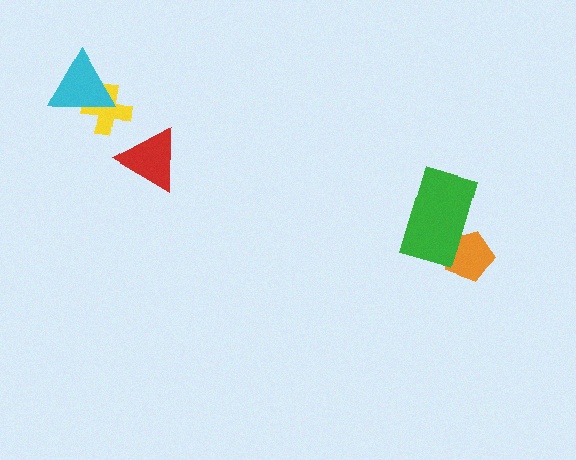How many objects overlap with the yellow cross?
1 object overlaps with the yellow cross.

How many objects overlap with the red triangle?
0 objects overlap with the red triangle.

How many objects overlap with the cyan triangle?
1 object overlaps with the cyan triangle.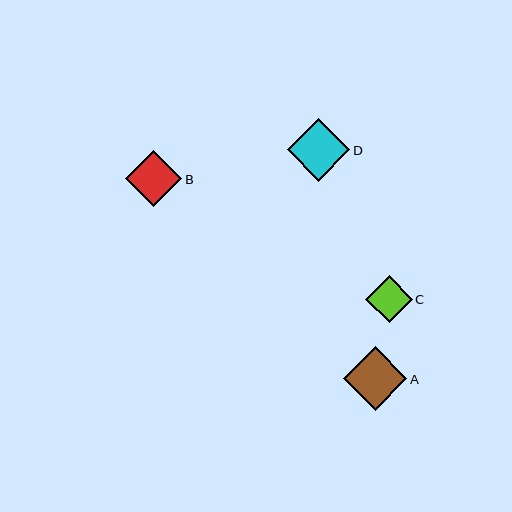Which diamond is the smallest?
Diamond C is the smallest with a size of approximately 47 pixels.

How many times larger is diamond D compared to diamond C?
Diamond D is approximately 1.3 times the size of diamond C.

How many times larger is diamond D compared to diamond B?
Diamond D is approximately 1.1 times the size of diamond B.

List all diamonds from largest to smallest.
From largest to smallest: A, D, B, C.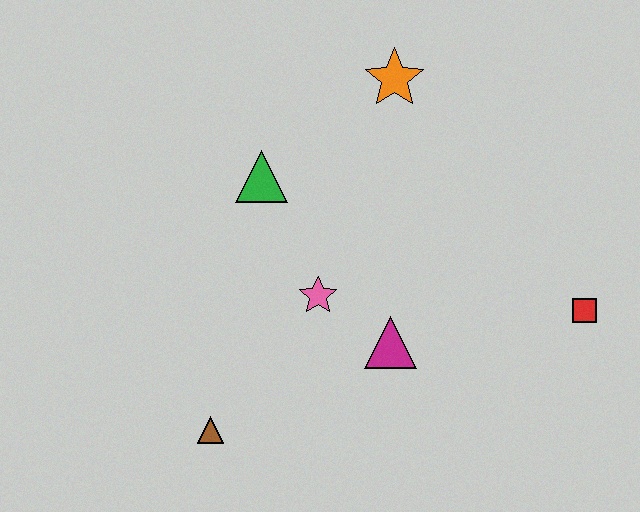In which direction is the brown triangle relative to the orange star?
The brown triangle is below the orange star.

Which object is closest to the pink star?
The magenta triangle is closest to the pink star.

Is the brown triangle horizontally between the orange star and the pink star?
No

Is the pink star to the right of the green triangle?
Yes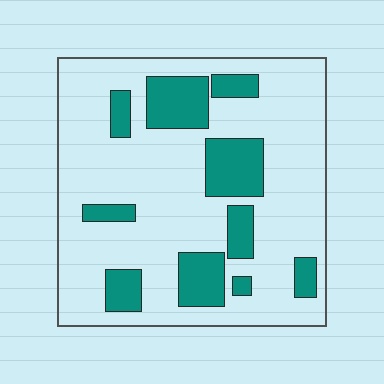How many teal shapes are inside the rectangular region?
10.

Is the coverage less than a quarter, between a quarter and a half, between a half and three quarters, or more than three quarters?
Less than a quarter.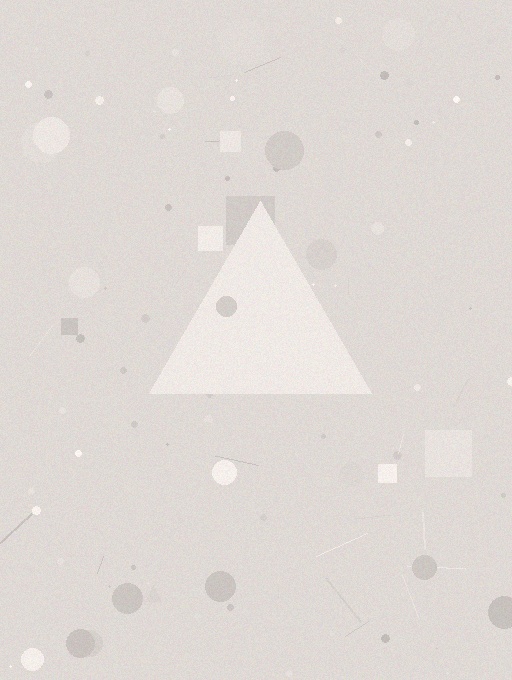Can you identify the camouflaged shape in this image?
The camouflaged shape is a triangle.